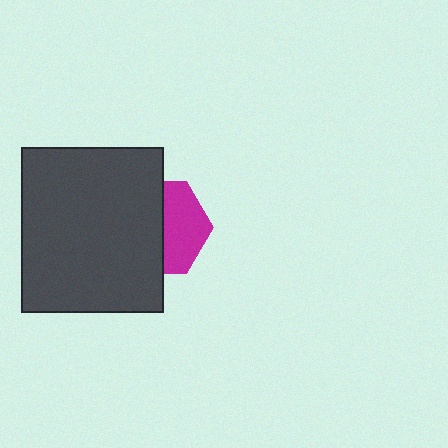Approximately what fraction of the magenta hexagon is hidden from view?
Roughly 54% of the magenta hexagon is hidden behind the dark gray rectangle.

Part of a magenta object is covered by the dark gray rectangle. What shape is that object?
It is a hexagon.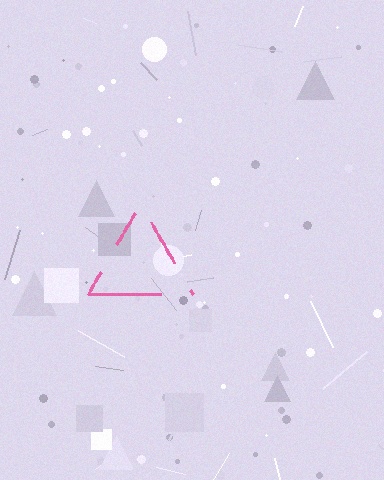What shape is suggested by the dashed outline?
The dashed outline suggests a triangle.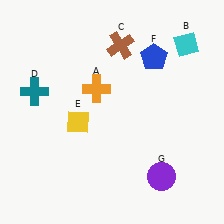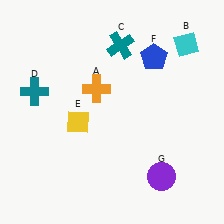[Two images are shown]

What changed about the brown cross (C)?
In Image 1, C is brown. In Image 2, it changed to teal.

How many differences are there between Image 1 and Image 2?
There is 1 difference between the two images.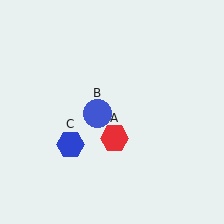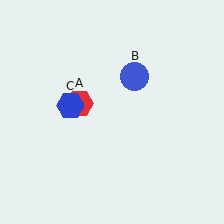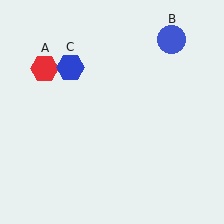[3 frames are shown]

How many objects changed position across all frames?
3 objects changed position: red hexagon (object A), blue circle (object B), blue hexagon (object C).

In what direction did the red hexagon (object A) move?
The red hexagon (object A) moved up and to the left.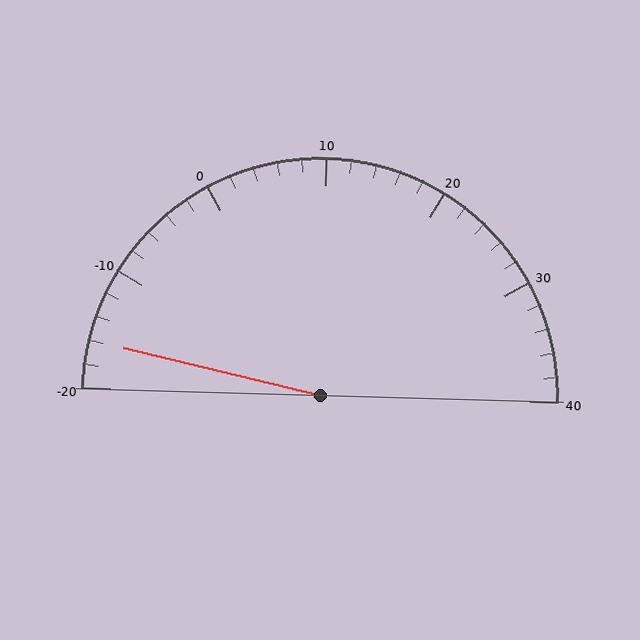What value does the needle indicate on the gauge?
The needle indicates approximately -16.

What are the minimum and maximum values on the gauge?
The gauge ranges from -20 to 40.